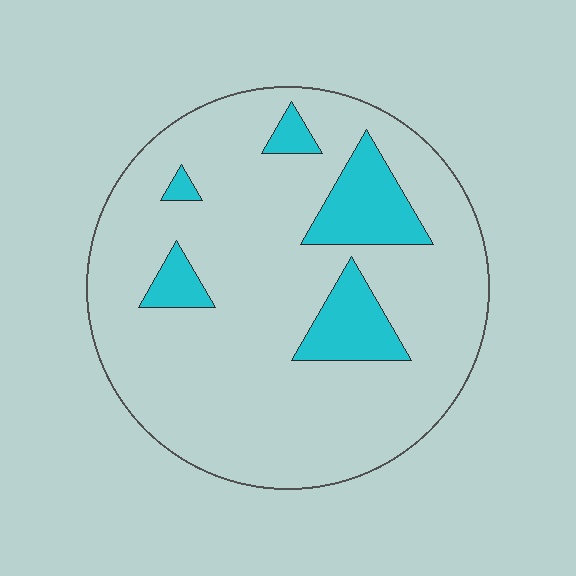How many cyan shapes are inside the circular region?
5.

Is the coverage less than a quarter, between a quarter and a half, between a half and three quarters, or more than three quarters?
Less than a quarter.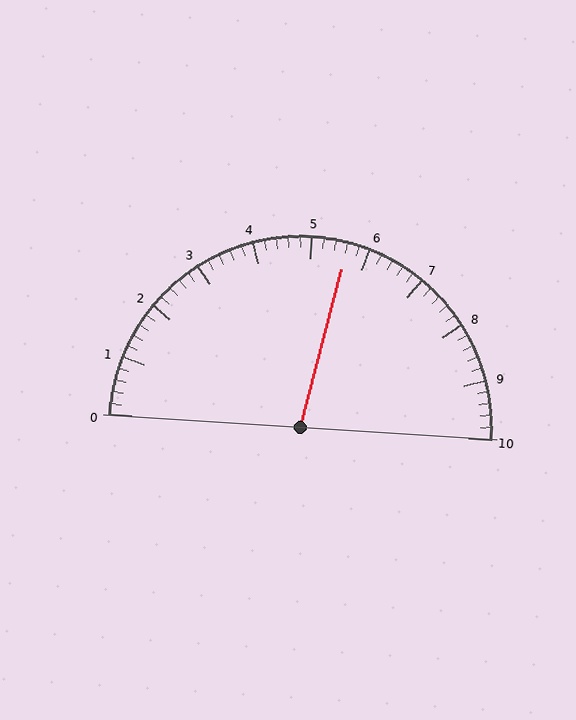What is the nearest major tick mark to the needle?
The nearest major tick mark is 6.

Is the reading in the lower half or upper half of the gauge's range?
The reading is in the upper half of the range (0 to 10).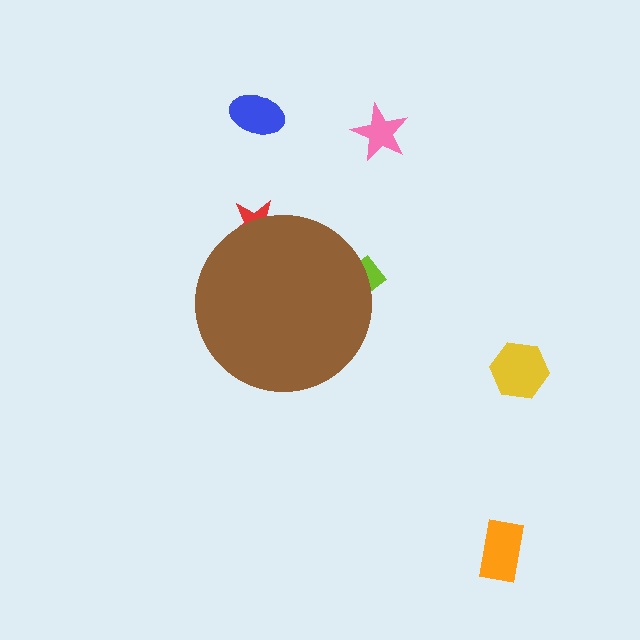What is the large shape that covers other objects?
A brown circle.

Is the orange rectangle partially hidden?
No, the orange rectangle is fully visible.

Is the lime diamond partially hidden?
Yes, the lime diamond is partially hidden behind the brown circle.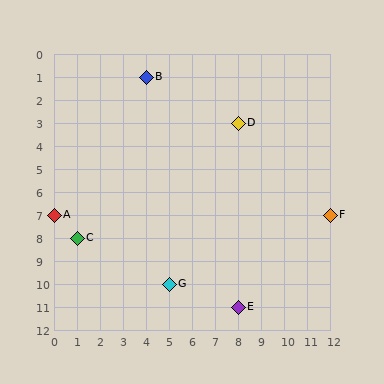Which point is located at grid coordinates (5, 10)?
Point G is at (5, 10).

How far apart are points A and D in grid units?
Points A and D are 8 columns and 4 rows apart (about 8.9 grid units diagonally).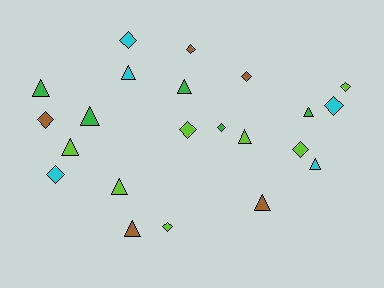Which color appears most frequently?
Lime, with 7 objects.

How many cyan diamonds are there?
There are 3 cyan diamonds.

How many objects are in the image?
There are 22 objects.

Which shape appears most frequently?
Triangle, with 11 objects.